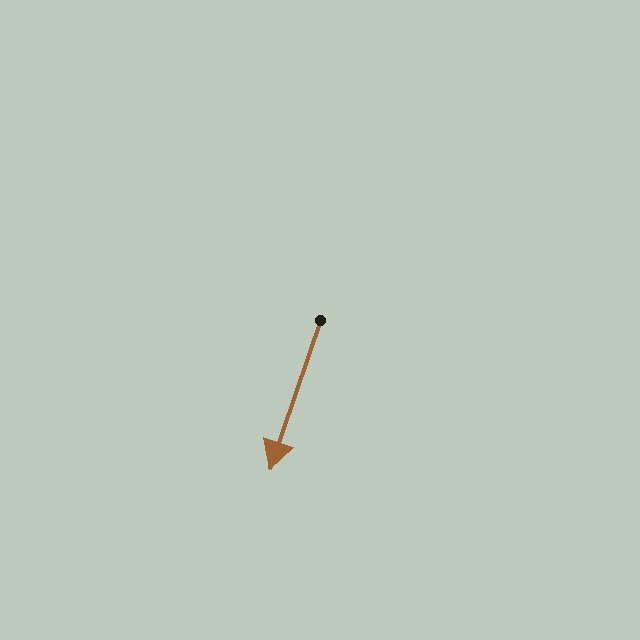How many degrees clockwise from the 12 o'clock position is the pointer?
Approximately 199 degrees.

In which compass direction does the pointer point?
South.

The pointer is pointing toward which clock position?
Roughly 7 o'clock.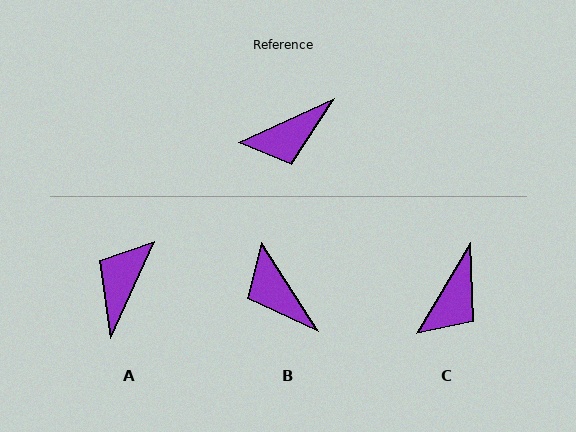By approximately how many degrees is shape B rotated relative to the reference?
Approximately 82 degrees clockwise.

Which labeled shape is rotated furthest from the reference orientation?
A, about 139 degrees away.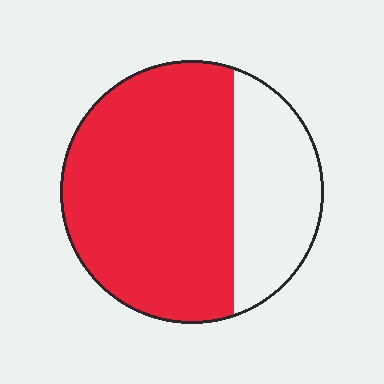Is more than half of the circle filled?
Yes.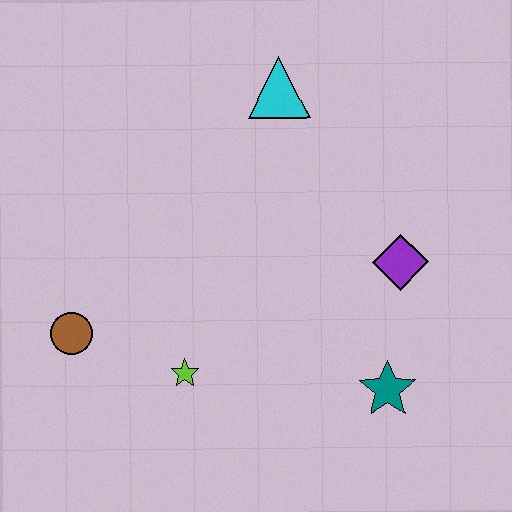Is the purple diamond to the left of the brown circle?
No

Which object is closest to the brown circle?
The lime star is closest to the brown circle.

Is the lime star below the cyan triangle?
Yes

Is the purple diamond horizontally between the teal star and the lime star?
No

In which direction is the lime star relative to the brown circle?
The lime star is to the right of the brown circle.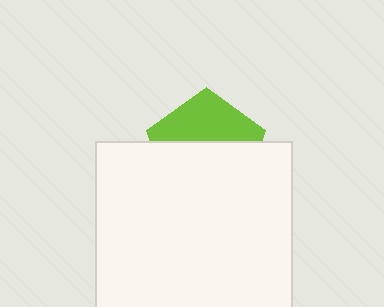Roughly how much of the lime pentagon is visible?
A small part of it is visible (roughly 41%).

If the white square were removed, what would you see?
You would see the complete lime pentagon.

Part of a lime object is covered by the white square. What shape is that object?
It is a pentagon.